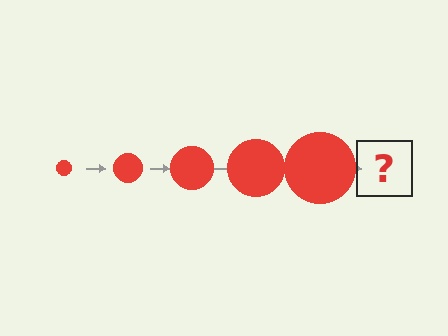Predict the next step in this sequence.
The next step is a red circle, larger than the previous one.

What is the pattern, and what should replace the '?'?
The pattern is that the circle gets progressively larger each step. The '?' should be a red circle, larger than the previous one.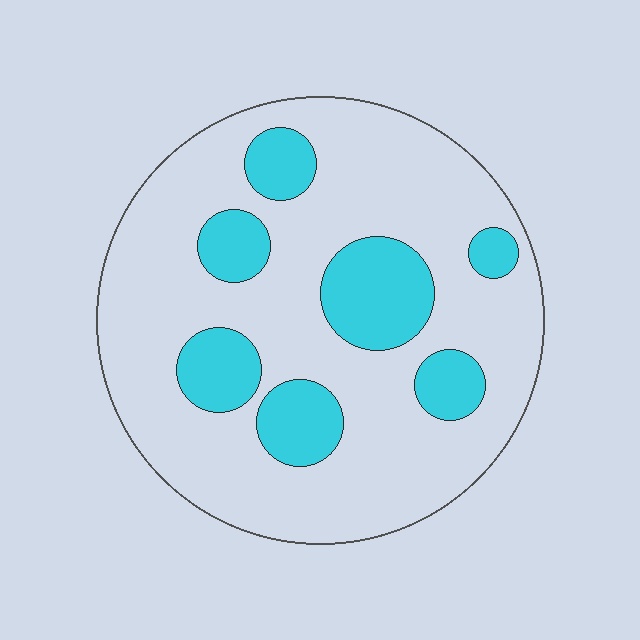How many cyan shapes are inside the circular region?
7.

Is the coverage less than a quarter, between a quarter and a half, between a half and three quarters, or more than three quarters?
Less than a quarter.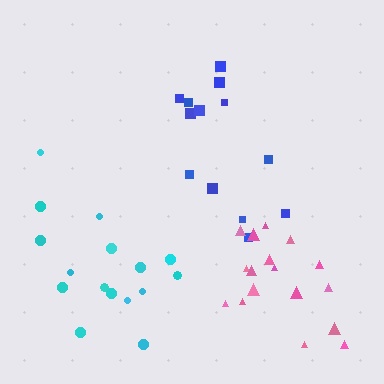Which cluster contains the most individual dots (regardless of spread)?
Pink (17).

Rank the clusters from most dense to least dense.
pink, blue, cyan.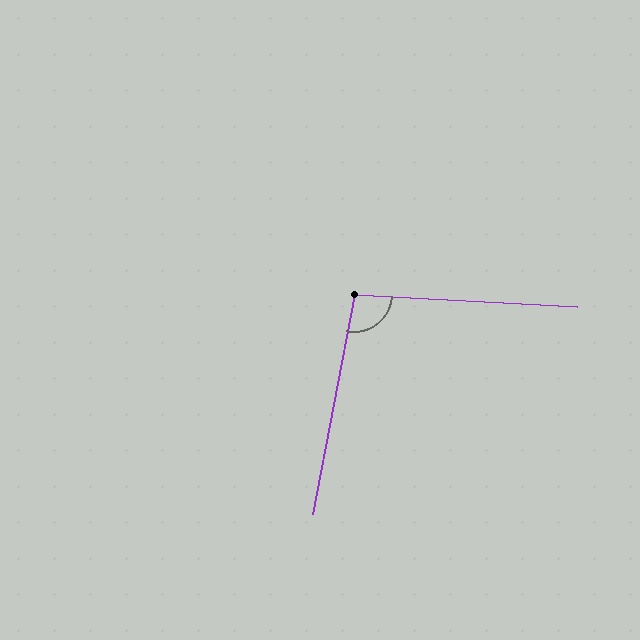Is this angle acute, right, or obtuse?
It is obtuse.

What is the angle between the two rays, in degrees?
Approximately 98 degrees.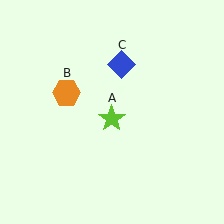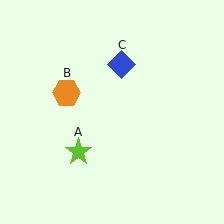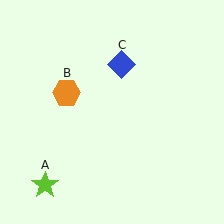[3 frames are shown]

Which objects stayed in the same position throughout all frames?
Orange hexagon (object B) and blue diamond (object C) remained stationary.